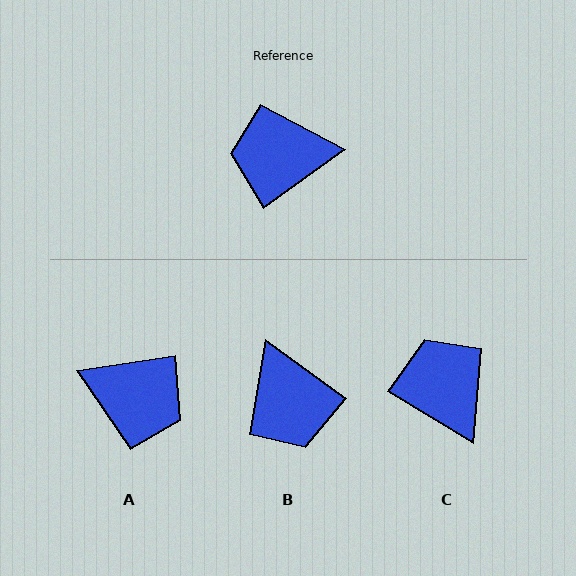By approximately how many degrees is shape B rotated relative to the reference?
Approximately 109 degrees counter-clockwise.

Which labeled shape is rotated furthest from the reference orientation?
A, about 153 degrees away.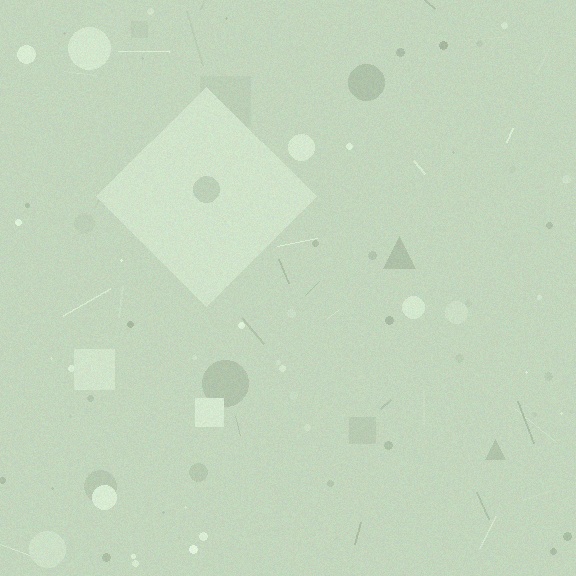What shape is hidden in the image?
A diamond is hidden in the image.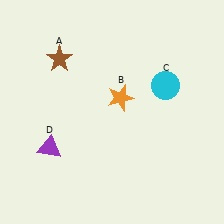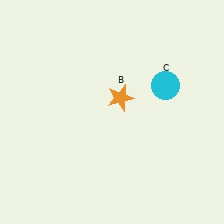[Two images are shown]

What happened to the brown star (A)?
The brown star (A) was removed in Image 2. It was in the top-left area of Image 1.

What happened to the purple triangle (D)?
The purple triangle (D) was removed in Image 2. It was in the bottom-left area of Image 1.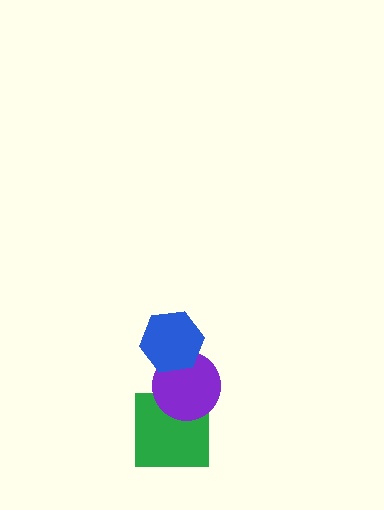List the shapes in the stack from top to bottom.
From top to bottom: the blue hexagon, the purple circle, the green square.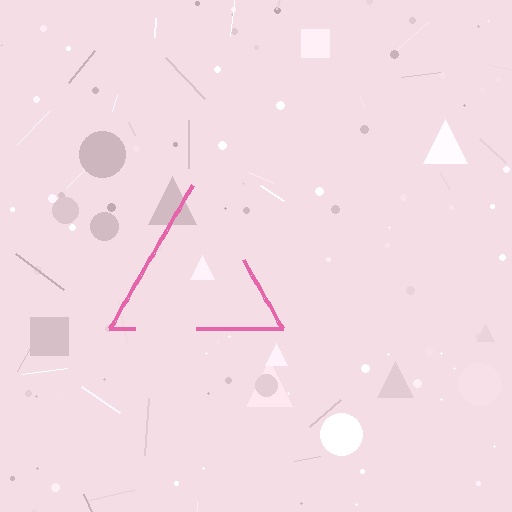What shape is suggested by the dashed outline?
The dashed outline suggests a triangle.